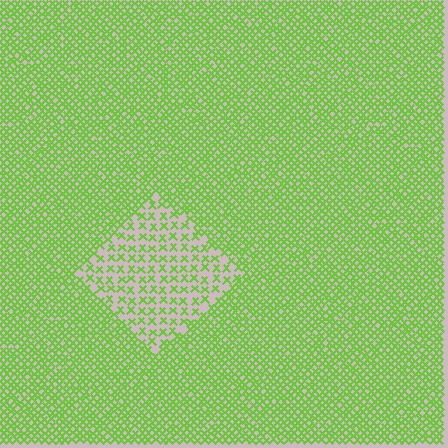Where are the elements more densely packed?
The elements are more densely packed outside the diamond boundary.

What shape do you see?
I see a diamond.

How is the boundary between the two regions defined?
The boundary is defined by a change in element density (approximately 2.3x ratio). All elements are the same color, size, and shape.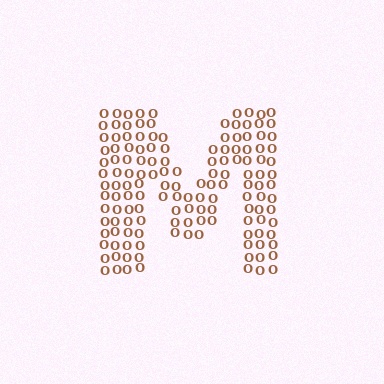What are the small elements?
The small elements are letter O's.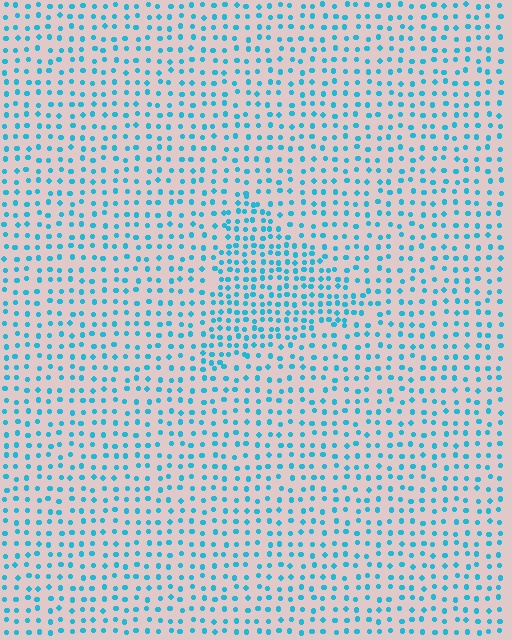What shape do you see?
I see a triangle.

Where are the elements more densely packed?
The elements are more densely packed inside the triangle boundary.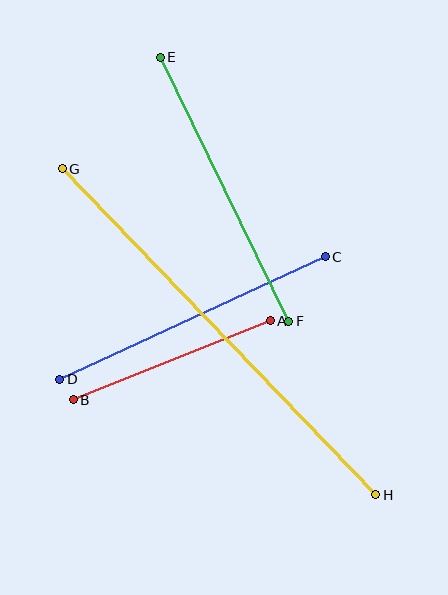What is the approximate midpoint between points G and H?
The midpoint is at approximately (219, 332) pixels.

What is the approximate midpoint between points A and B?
The midpoint is at approximately (172, 360) pixels.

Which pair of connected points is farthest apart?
Points G and H are farthest apart.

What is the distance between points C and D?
The distance is approximately 293 pixels.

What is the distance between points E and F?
The distance is approximately 293 pixels.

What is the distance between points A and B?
The distance is approximately 212 pixels.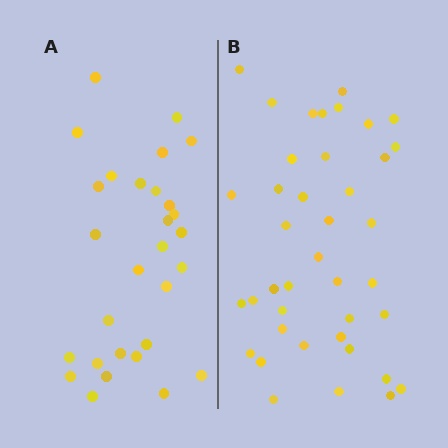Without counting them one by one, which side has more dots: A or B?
Region B (the right region) has more dots.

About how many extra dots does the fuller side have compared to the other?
Region B has roughly 12 or so more dots than region A.